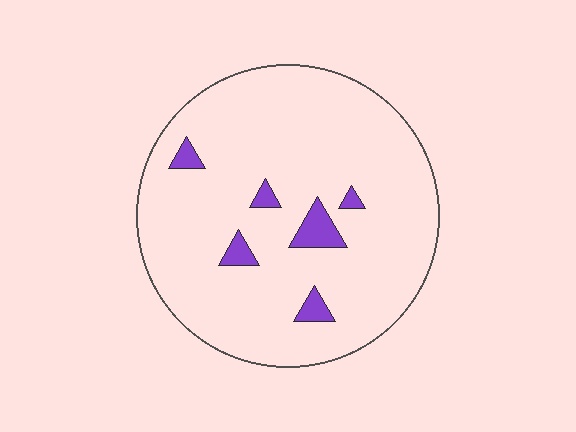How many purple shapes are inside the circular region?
6.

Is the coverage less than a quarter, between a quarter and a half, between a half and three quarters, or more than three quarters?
Less than a quarter.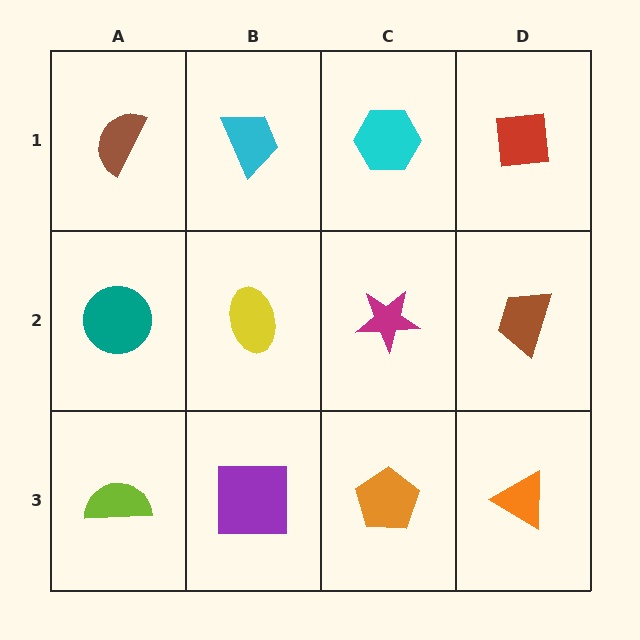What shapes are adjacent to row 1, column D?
A brown trapezoid (row 2, column D), a cyan hexagon (row 1, column C).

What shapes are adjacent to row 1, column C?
A magenta star (row 2, column C), a cyan trapezoid (row 1, column B), a red square (row 1, column D).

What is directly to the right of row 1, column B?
A cyan hexagon.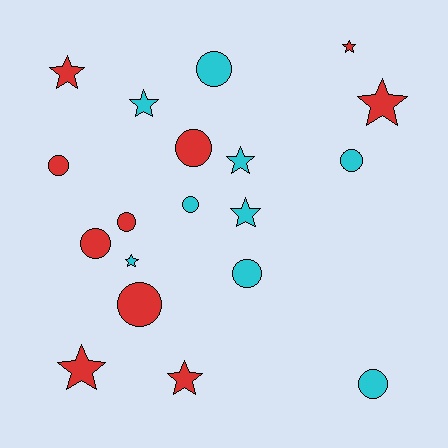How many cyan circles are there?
There are 5 cyan circles.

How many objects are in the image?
There are 19 objects.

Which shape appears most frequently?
Circle, with 10 objects.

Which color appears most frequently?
Red, with 10 objects.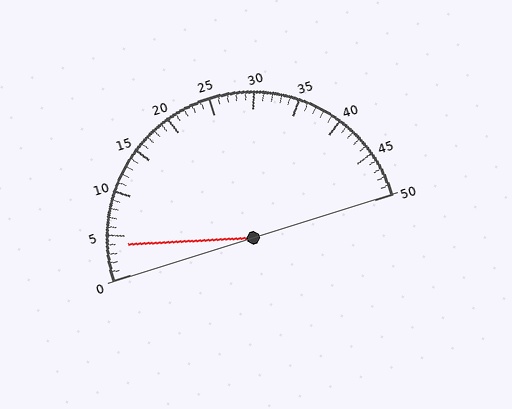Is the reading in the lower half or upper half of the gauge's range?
The reading is in the lower half of the range (0 to 50).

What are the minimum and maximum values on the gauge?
The gauge ranges from 0 to 50.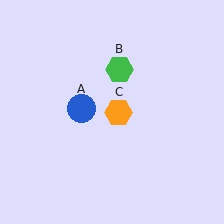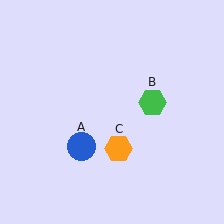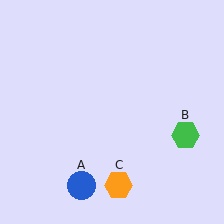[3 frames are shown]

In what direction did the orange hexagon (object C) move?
The orange hexagon (object C) moved down.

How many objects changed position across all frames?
3 objects changed position: blue circle (object A), green hexagon (object B), orange hexagon (object C).